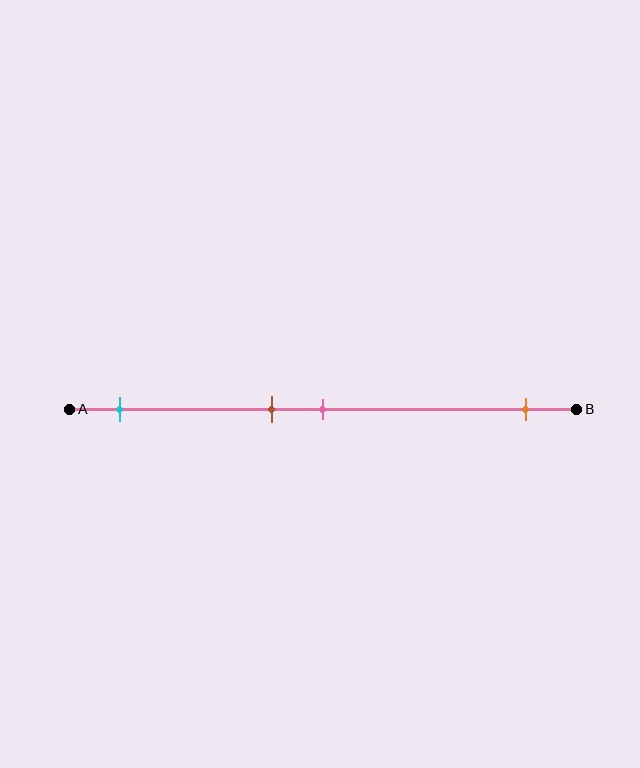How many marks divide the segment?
There are 4 marks dividing the segment.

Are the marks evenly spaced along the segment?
No, the marks are not evenly spaced.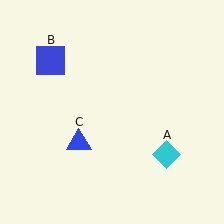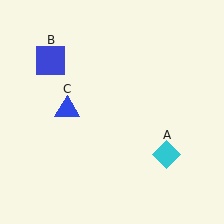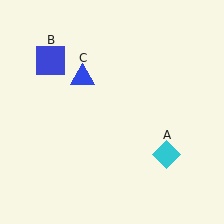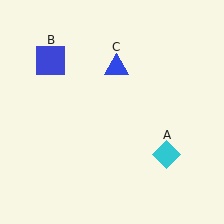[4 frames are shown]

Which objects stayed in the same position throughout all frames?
Cyan diamond (object A) and blue square (object B) remained stationary.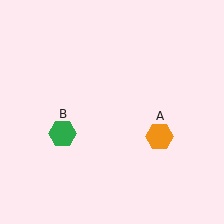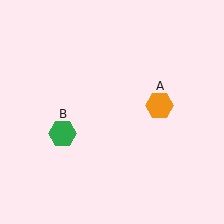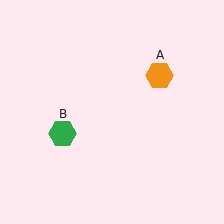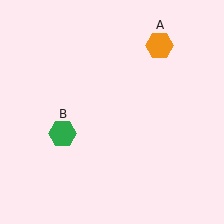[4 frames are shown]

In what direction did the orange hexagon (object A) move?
The orange hexagon (object A) moved up.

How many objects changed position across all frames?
1 object changed position: orange hexagon (object A).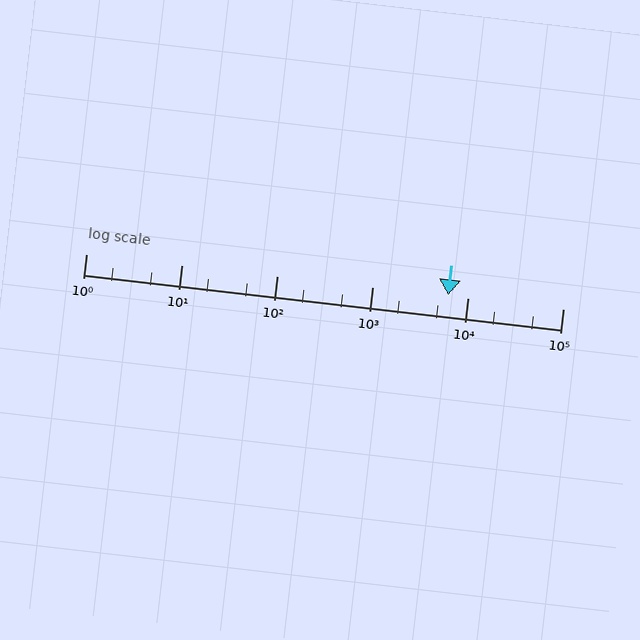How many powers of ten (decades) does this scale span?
The scale spans 5 decades, from 1 to 100000.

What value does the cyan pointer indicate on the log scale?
The pointer indicates approximately 6200.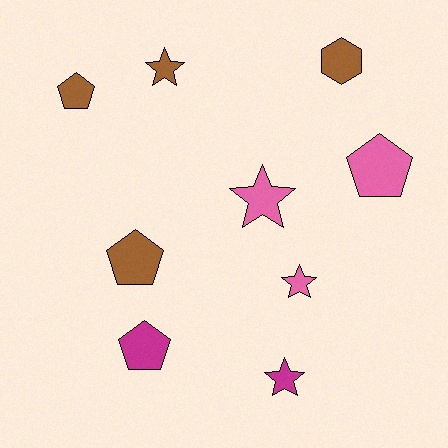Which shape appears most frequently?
Pentagon, with 4 objects.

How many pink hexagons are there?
There are no pink hexagons.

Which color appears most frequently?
Brown, with 4 objects.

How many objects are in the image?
There are 9 objects.